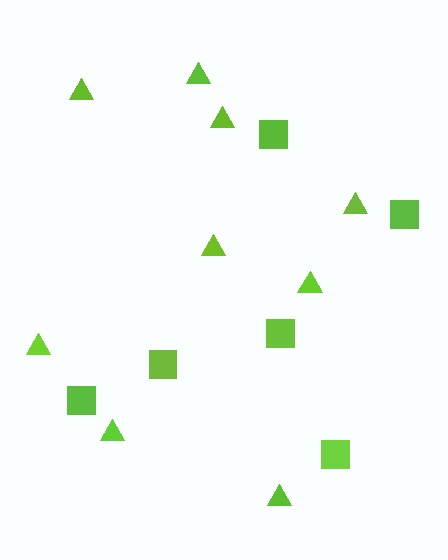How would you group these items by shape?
There are 2 groups: one group of triangles (9) and one group of squares (6).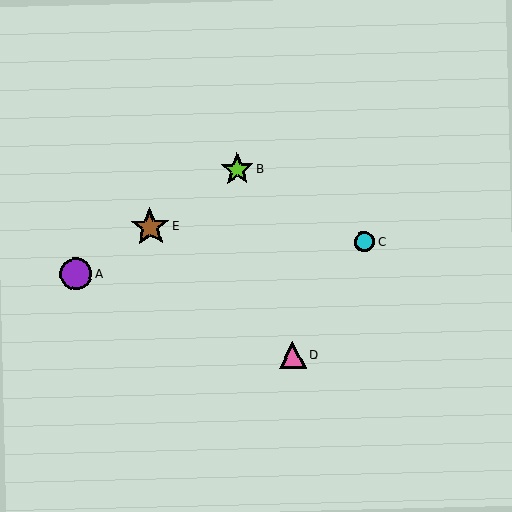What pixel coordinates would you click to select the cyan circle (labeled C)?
Click at (364, 242) to select the cyan circle C.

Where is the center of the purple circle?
The center of the purple circle is at (76, 274).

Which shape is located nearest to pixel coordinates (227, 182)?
The lime star (labeled B) at (237, 169) is nearest to that location.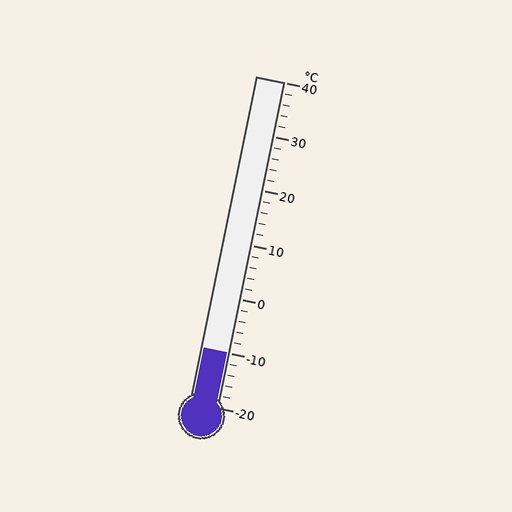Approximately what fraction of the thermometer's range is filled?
The thermometer is filled to approximately 15% of its range.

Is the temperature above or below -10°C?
The temperature is at -10°C.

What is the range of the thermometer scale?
The thermometer scale ranges from -20°C to 40°C.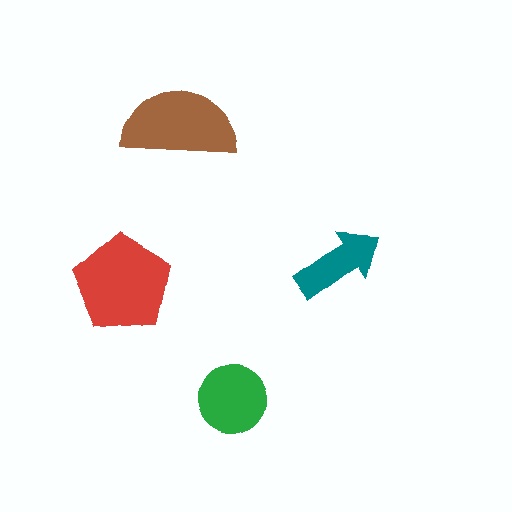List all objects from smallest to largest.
The teal arrow, the green circle, the brown semicircle, the red pentagon.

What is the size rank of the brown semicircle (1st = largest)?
2nd.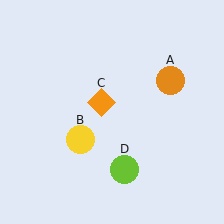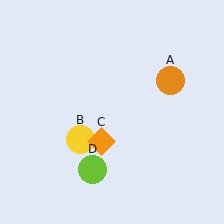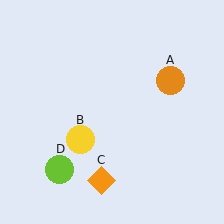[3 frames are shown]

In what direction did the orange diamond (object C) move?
The orange diamond (object C) moved down.